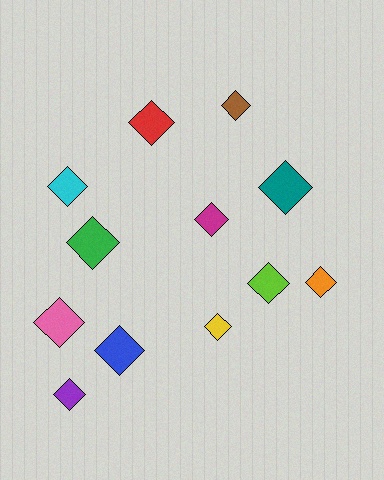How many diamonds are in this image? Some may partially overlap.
There are 12 diamonds.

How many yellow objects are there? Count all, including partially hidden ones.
There is 1 yellow object.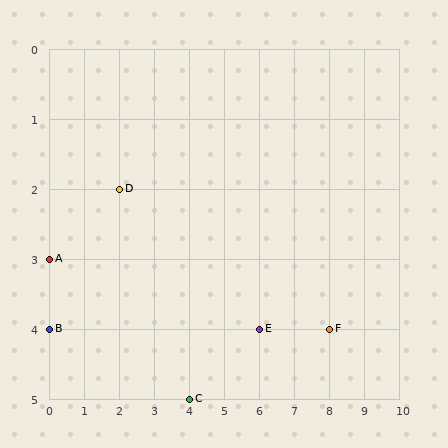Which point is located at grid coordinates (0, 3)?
Point A is at (0, 3).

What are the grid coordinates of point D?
Point D is at grid coordinates (2, 2).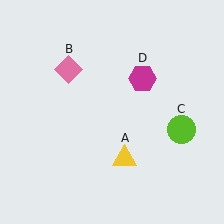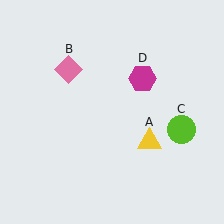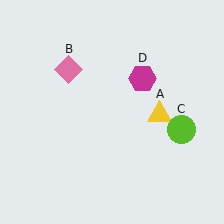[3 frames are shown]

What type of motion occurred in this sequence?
The yellow triangle (object A) rotated counterclockwise around the center of the scene.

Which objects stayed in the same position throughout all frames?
Pink diamond (object B) and lime circle (object C) and magenta hexagon (object D) remained stationary.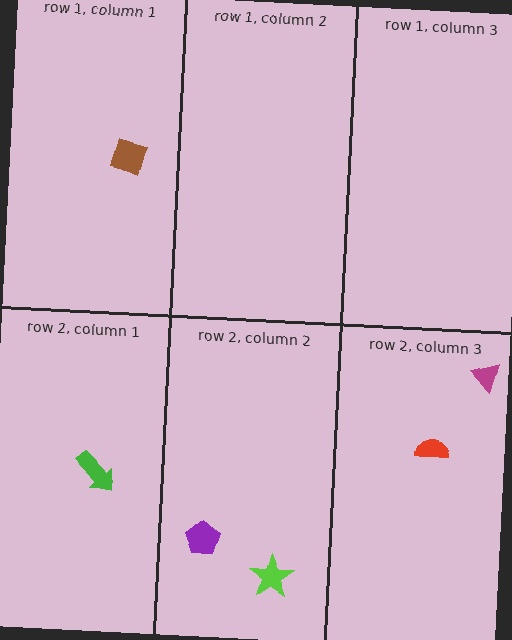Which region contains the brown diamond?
The row 1, column 1 region.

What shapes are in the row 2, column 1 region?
The green arrow.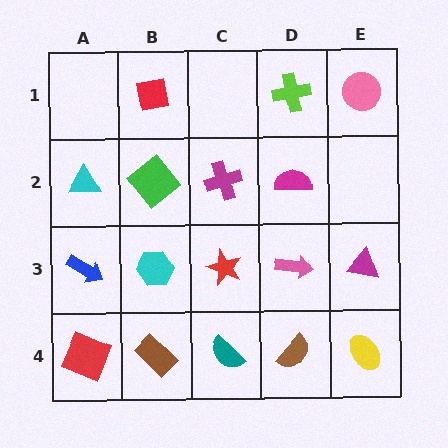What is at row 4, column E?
A yellow ellipse.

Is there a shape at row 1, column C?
No, that cell is empty.